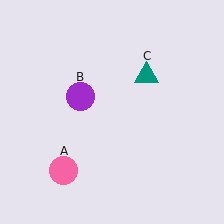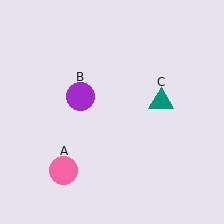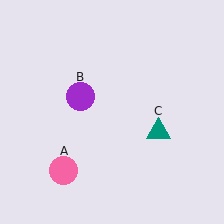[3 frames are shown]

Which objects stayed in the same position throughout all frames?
Pink circle (object A) and purple circle (object B) remained stationary.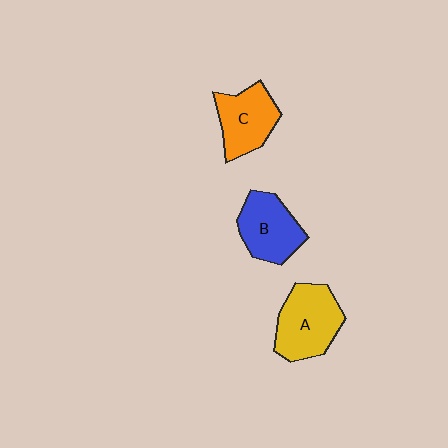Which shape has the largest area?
Shape A (yellow).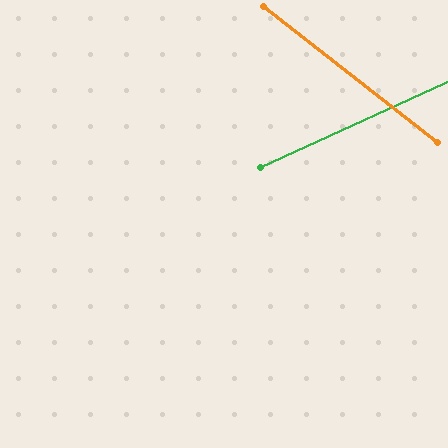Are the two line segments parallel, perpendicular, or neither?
Neither parallel nor perpendicular — they differ by about 62°.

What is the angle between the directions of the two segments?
Approximately 62 degrees.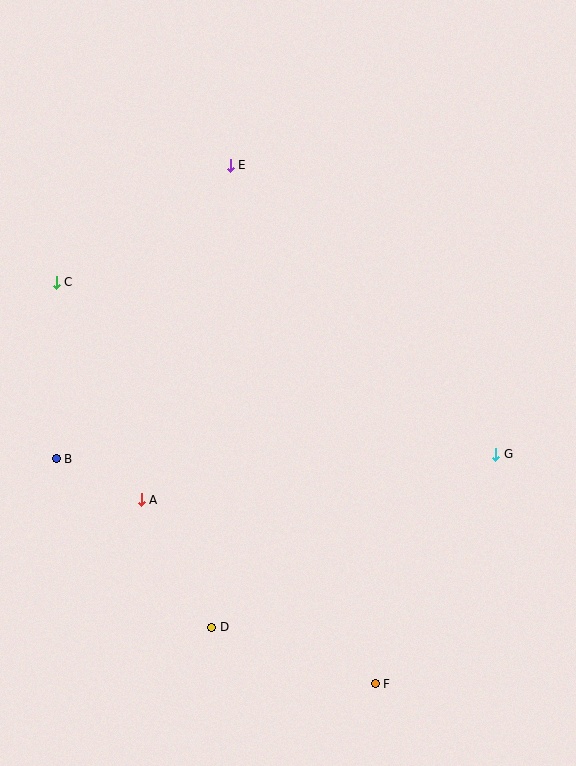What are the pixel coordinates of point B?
Point B is at (56, 459).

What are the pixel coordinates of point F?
Point F is at (375, 684).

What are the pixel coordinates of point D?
Point D is at (212, 627).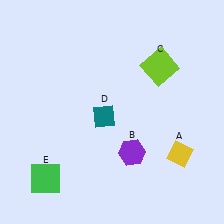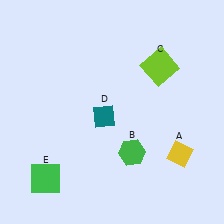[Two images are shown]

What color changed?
The hexagon (B) changed from purple in Image 1 to green in Image 2.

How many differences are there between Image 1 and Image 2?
There is 1 difference between the two images.